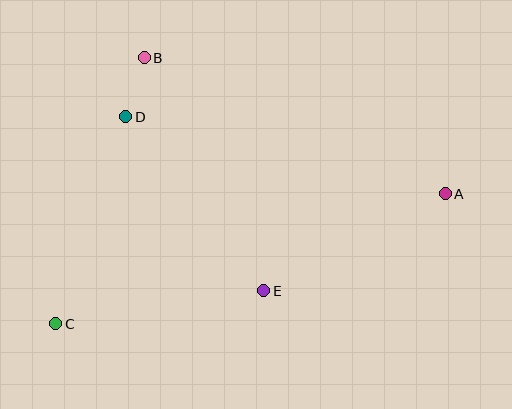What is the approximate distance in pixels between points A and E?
The distance between A and E is approximately 206 pixels.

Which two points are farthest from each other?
Points A and C are farthest from each other.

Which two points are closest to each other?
Points B and D are closest to each other.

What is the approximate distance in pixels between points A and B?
The distance between A and B is approximately 331 pixels.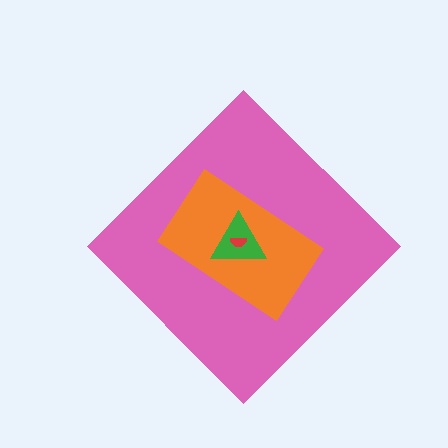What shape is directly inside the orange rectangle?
The green triangle.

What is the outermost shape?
The pink diamond.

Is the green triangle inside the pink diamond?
Yes.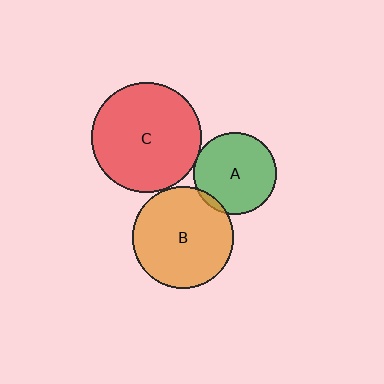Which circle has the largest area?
Circle C (red).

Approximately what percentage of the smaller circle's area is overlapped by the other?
Approximately 5%.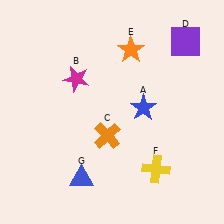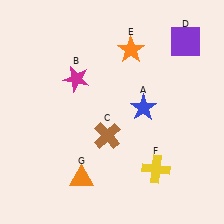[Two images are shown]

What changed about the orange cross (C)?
In Image 1, C is orange. In Image 2, it changed to brown.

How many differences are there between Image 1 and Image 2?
There are 2 differences between the two images.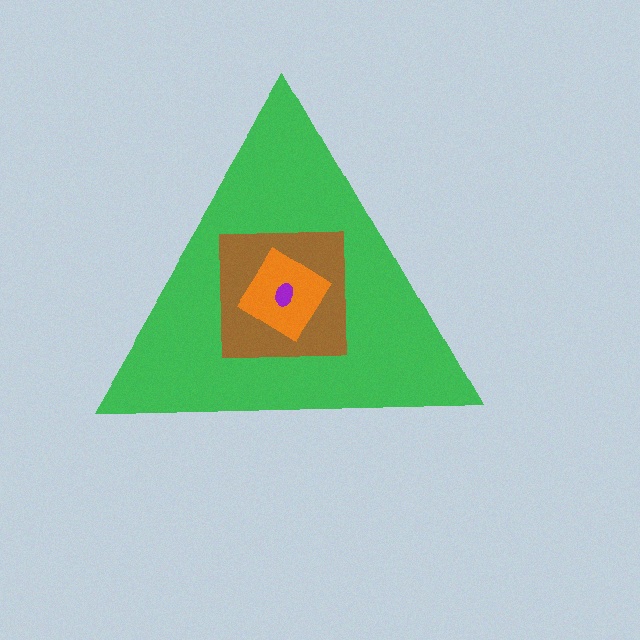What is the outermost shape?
The green triangle.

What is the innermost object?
The purple ellipse.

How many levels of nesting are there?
4.